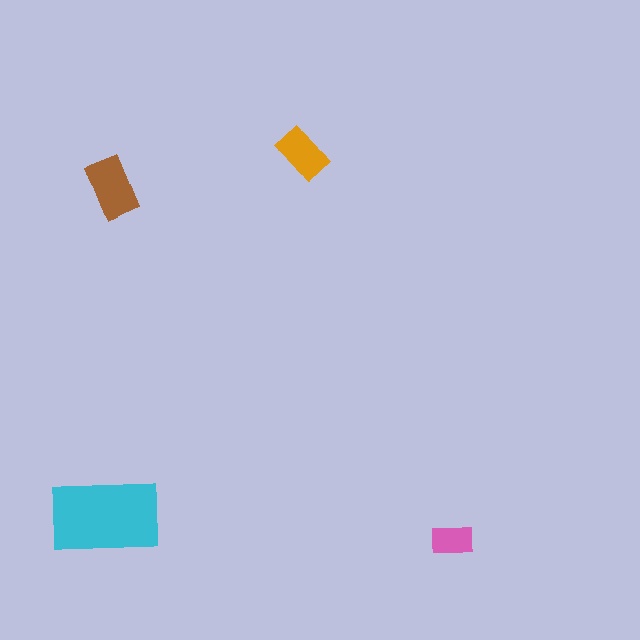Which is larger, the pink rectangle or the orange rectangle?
The orange one.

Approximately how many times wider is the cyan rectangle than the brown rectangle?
About 2 times wider.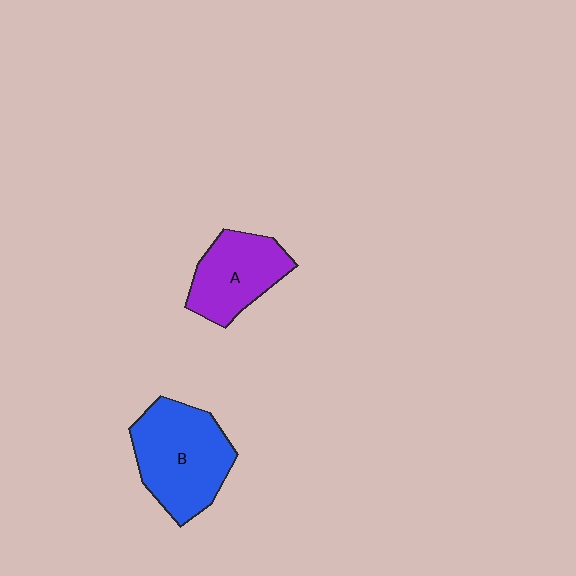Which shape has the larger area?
Shape B (blue).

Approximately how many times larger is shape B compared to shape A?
Approximately 1.4 times.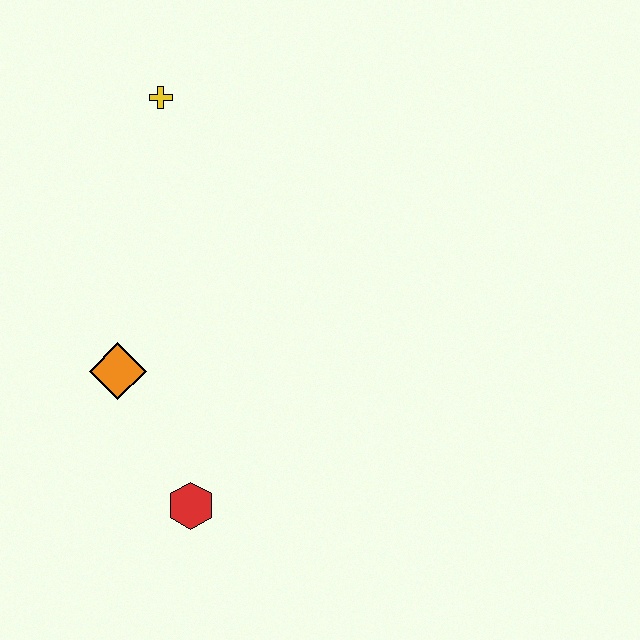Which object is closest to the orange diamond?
The red hexagon is closest to the orange diamond.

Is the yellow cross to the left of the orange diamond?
No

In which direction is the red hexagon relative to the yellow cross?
The red hexagon is below the yellow cross.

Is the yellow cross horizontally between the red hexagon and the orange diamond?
Yes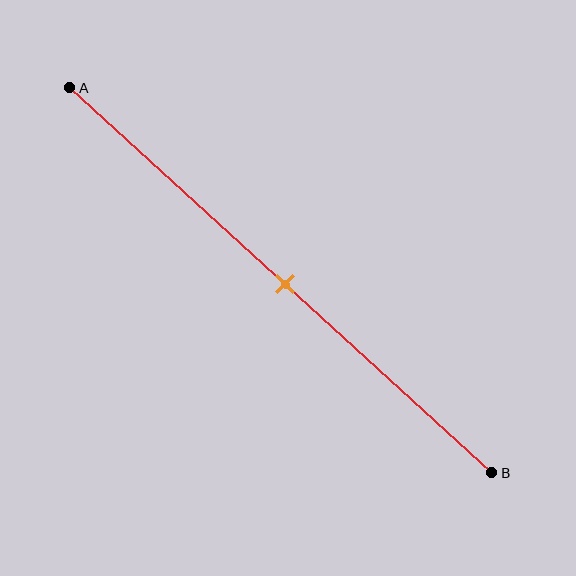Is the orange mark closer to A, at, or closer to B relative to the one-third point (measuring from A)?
The orange mark is closer to point B than the one-third point of segment AB.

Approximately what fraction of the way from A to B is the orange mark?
The orange mark is approximately 50% of the way from A to B.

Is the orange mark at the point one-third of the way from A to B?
No, the mark is at about 50% from A, not at the 33% one-third point.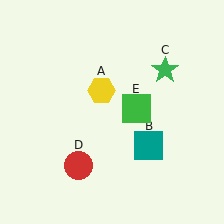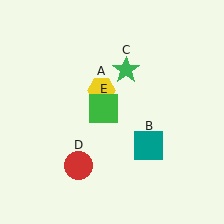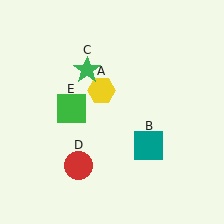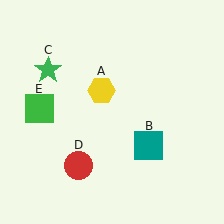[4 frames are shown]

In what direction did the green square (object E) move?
The green square (object E) moved left.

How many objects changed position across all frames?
2 objects changed position: green star (object C), green square (object E).